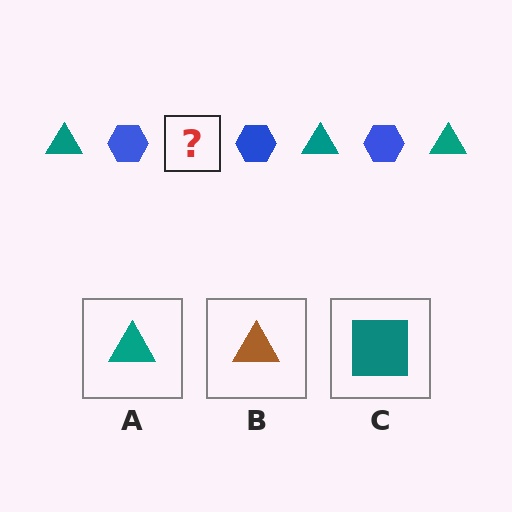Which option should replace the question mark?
Option A.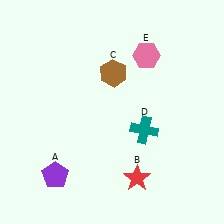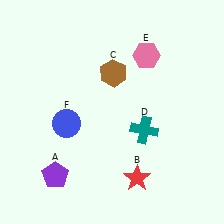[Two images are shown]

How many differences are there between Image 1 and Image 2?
There is 1 difference between the two images.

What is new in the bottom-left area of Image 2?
A blue circle (F) was added in the bottom-left area of Image 2.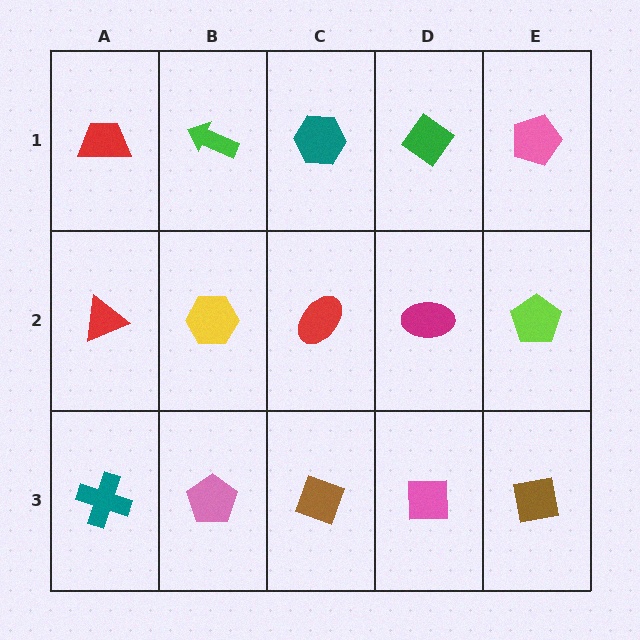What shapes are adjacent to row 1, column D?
A magenta ellipse (row 2, column D), a teal hexagon (row 1, column C), a pink pentagon (row 1, column E).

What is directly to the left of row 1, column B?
A red trapezoid.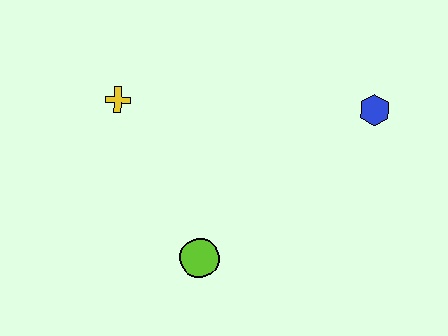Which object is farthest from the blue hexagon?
The yellow cross is farthest from the blue hexagon.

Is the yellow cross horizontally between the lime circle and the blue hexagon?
No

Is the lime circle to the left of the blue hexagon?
Yes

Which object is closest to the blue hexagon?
The lime circle is closest to the blue hexagon.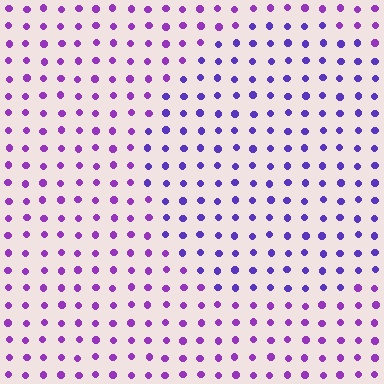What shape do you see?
I see a circle.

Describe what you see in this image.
The image is filled with small purple elements in a uniform arrangement. A circle-shaped region is visible where the elements are tinted to a slightly different hue, forming a subtle color boundary.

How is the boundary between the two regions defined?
The boundary is defined purely by a slight shift in hue (about 27 degrees). Spacing, size, and orientation are identical on both sides.